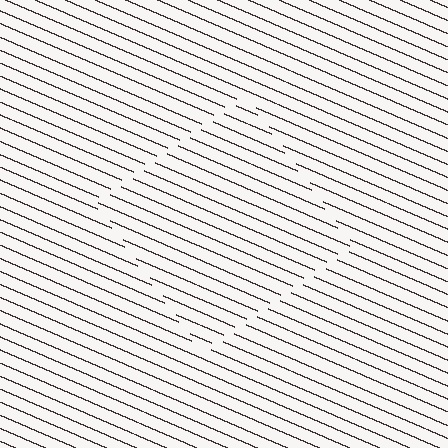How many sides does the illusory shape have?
4 sides — the line-ends trace a square.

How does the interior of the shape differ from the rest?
The interior of the shape contains the same grating, shifted by half a period — the contour is defined by the phase discontinuity where line-ends from the inner and outer gratings abut.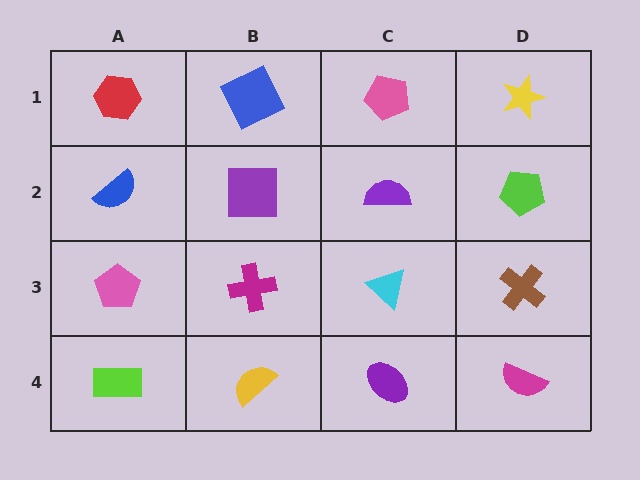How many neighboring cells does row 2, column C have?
4.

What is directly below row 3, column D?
A magenta semicircle.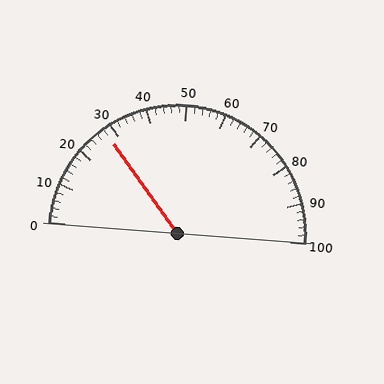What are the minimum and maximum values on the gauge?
The gauge ranges from 0 to 100.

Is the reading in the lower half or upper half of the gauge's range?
The reading is in the lower half of the range (0 to 100).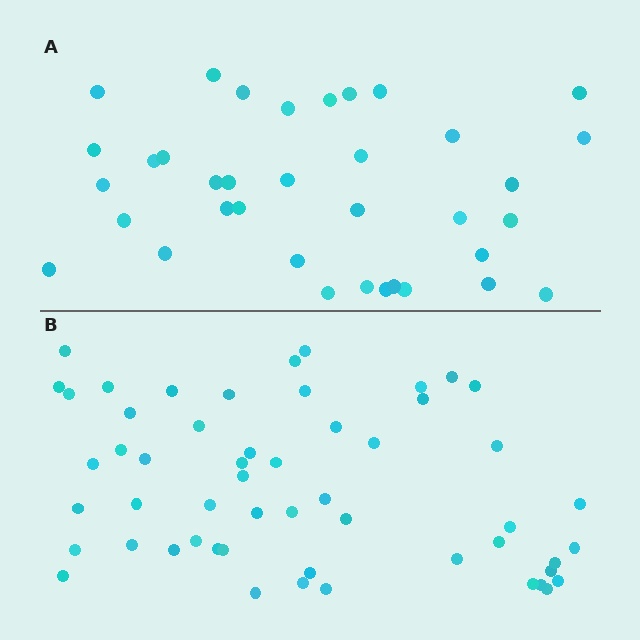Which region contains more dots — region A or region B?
Region B (the bottom region) has more dots.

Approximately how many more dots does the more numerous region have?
Region B has approximately 20 more dots than region A.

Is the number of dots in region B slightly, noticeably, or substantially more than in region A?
Region B has substantially more. The ratio is roughly 1.5 to 1.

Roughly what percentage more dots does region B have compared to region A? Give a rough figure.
About 50% more.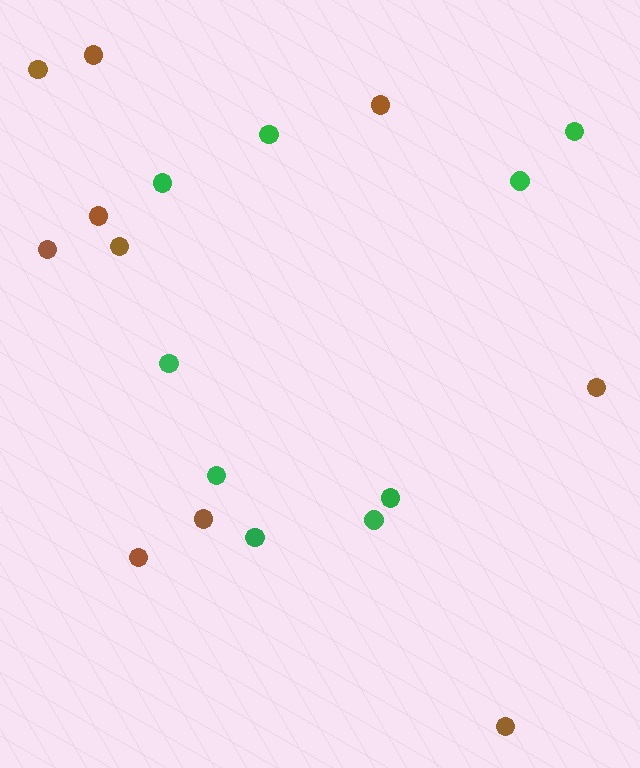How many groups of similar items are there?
There are 2 groups: one group of brown circles (10) and one group of green circles (9).